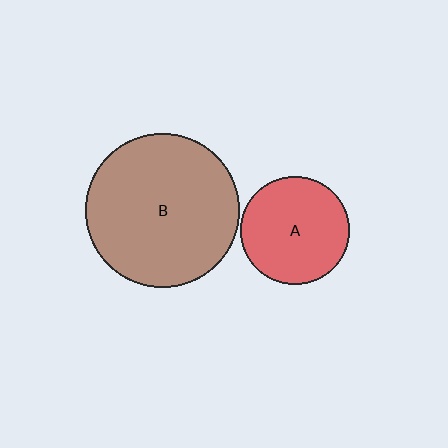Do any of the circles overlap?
No, none of the circles overlap.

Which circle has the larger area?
Circle B (brown).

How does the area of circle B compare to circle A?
Approximately 2.0 times.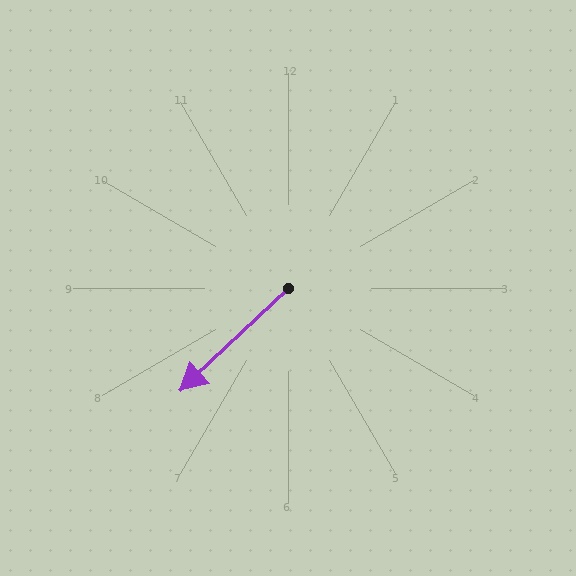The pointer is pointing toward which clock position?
Roughly 8 o'clock.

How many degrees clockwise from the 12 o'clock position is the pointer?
Approximately 226 degrees.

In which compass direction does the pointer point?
Southwest.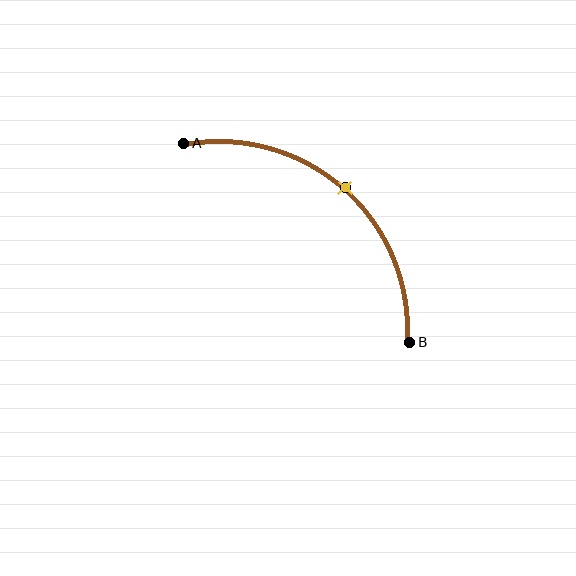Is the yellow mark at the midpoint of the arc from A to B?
Yes. The yellow mark lies on the arc at equal arc-length from both A and B — it is the arc midpoint.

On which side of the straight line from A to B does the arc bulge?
The arc bulges above and to the right of the straight line connecting A and B.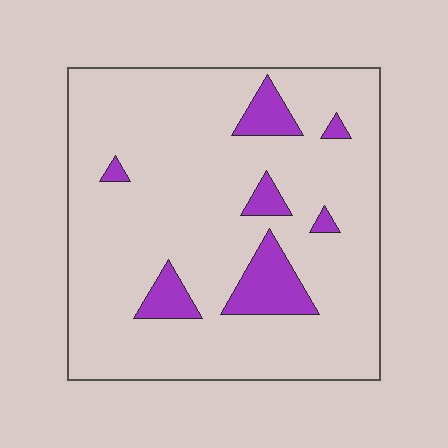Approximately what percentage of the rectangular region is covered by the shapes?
Approximately 10%.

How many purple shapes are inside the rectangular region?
7.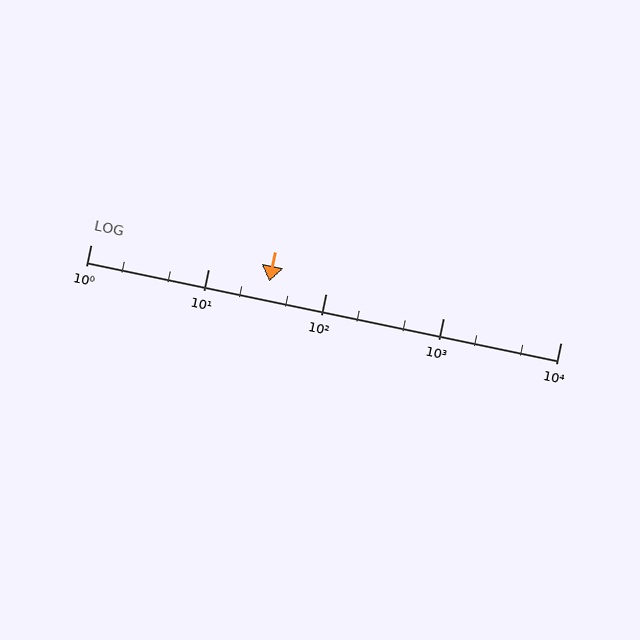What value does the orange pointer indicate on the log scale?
The pointer indicates approximately 33.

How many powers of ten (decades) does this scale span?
The scale spans 4 decades, from 1 to 10000.